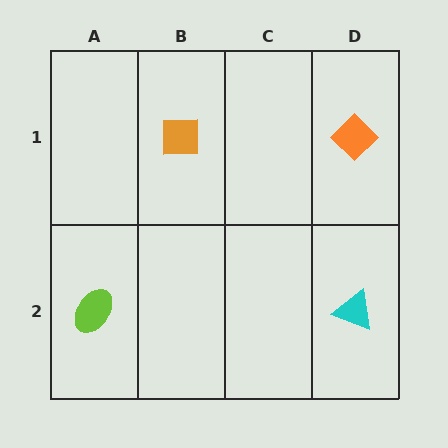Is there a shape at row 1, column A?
No, that cell is empty.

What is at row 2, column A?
A lime ellipse.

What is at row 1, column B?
An orange square.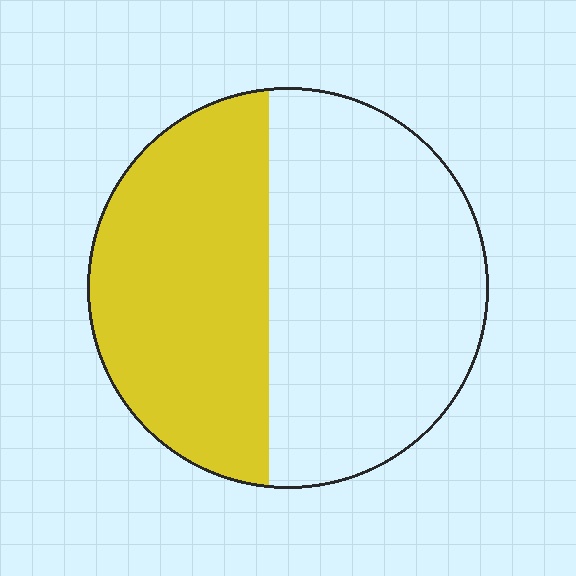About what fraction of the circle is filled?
About two fifths (2/5).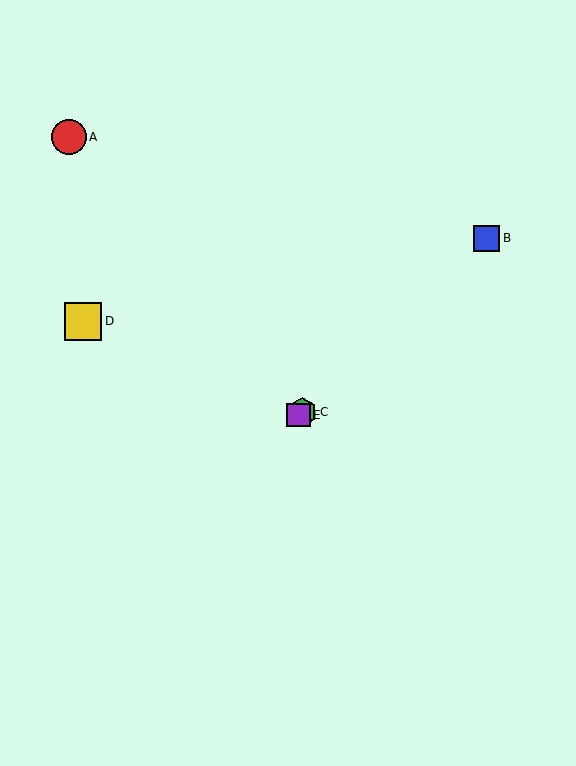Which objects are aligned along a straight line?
Objects B, C, E are aligned along a straight line.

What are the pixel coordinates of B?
Object B is at (486, 238).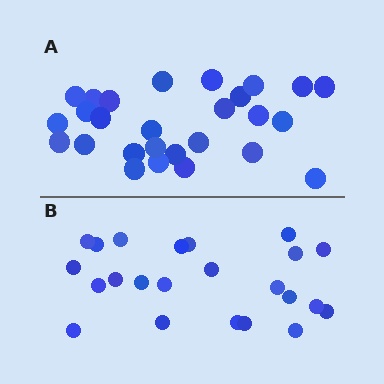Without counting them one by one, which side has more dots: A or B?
Region A (the top region) has more dots.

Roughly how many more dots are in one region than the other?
Region A has about 4 more dots than region B.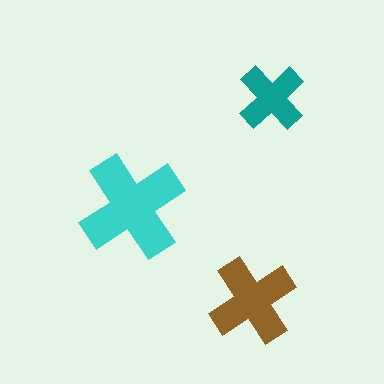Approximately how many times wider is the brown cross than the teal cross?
About 1.5 times wider.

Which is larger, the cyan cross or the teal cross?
The cyan one.